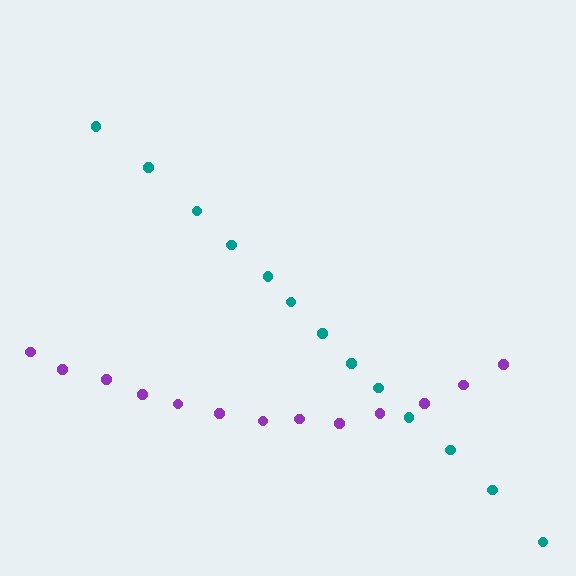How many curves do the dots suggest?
There are 2 distinct paths.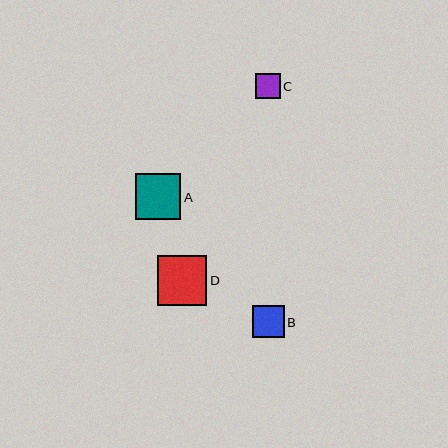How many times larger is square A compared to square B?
Square A is approximately 1.5 times the size of square B.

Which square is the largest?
Square D is the largest with a size of approximately 50 pixels.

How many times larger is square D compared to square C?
Square D is approximately 2.0 times the size of square C.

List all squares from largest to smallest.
From largest to smallest: D, A, B, C.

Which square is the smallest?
Square C is the smallest with a size of approximately 25 pixels.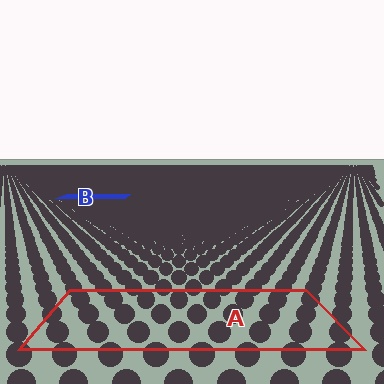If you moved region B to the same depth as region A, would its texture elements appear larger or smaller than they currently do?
They would appear larger. At a closer depth, the same texture elements are projected at a bigger on-screen size.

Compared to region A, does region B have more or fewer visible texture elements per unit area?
Region B has more texture elements per unit area — they are packed more densely because it is farther away.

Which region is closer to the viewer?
Region A is closer. The texture elements there are larger and more spread out.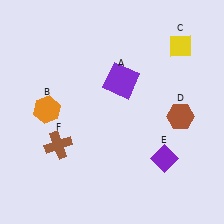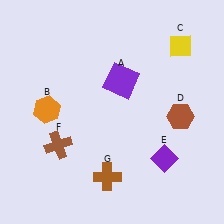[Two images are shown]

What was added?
A brown cross (G) was added in Image 2.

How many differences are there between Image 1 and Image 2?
There is 1 difference between the two images.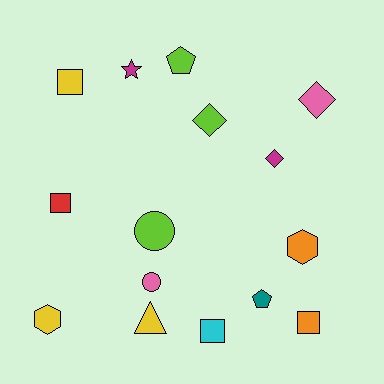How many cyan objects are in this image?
There is 1 cyan object.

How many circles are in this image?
There are 2 circles.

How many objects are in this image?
There are 15 objects.